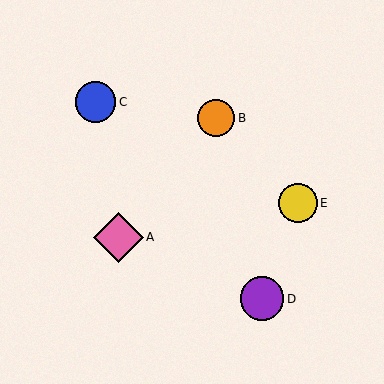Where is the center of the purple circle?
The center of the purple circle is at (262, 299).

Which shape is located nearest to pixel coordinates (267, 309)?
The purple circle (labeled D) at (262, 299) is nearest to that location.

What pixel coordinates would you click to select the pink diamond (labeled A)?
Click at (119, 237) to select the pink diamond A.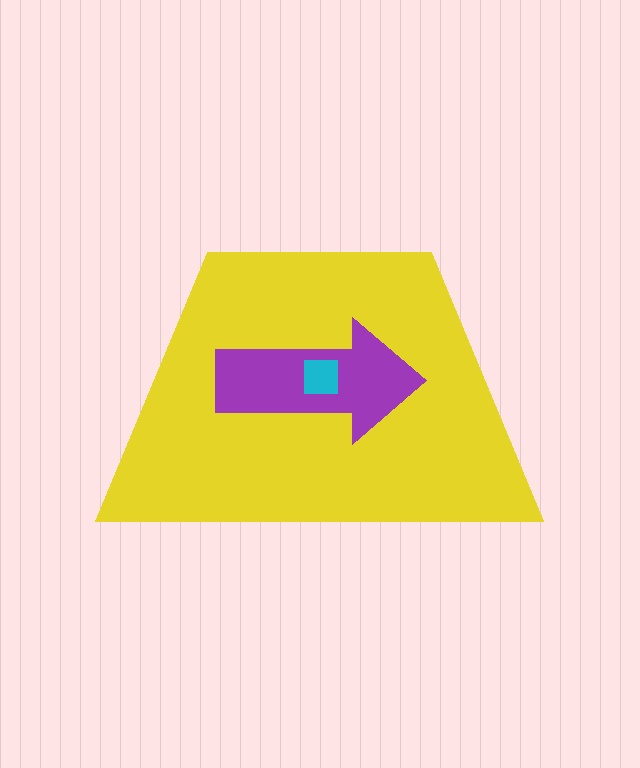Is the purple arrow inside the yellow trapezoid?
Yes.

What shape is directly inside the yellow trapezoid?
The purple arrow.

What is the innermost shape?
The cyan square.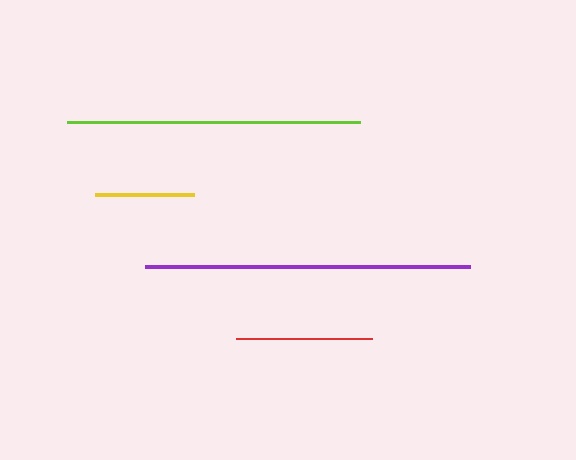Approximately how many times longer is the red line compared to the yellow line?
The red line is approximately 1.4 times the length of the yellow line.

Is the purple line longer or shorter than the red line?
The purple line is longer than the red line.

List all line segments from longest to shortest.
From longest to shortest: purple, lime, red, yellow.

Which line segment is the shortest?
The yellow line is the shortest at approximately 99 pixels.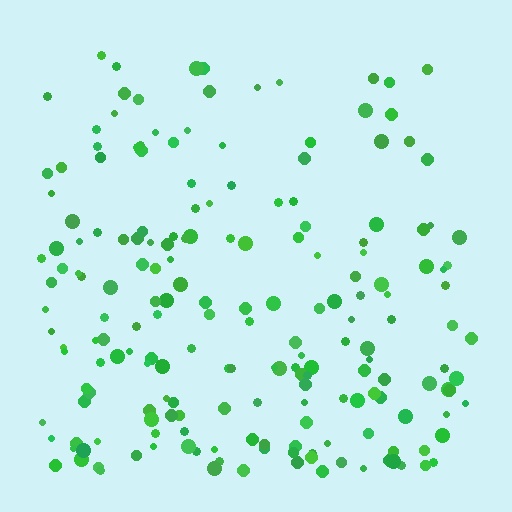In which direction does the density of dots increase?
From top to bottom, with the bottom side densest.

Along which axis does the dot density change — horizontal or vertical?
Vertical.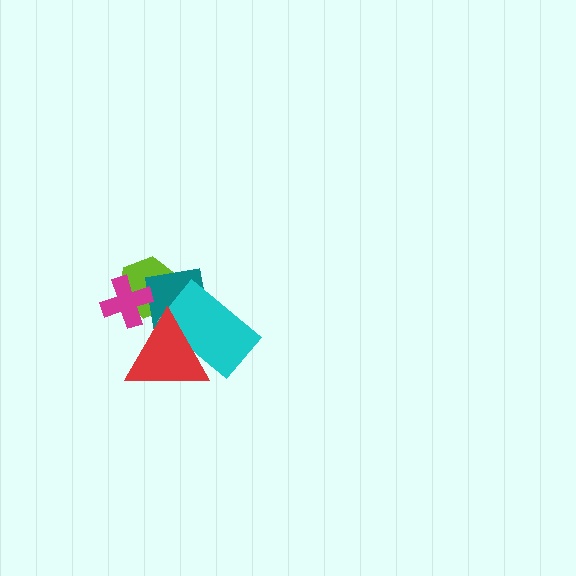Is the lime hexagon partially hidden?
Yes, it is partially covered by another shape.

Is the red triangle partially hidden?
No, no other shape covers it.